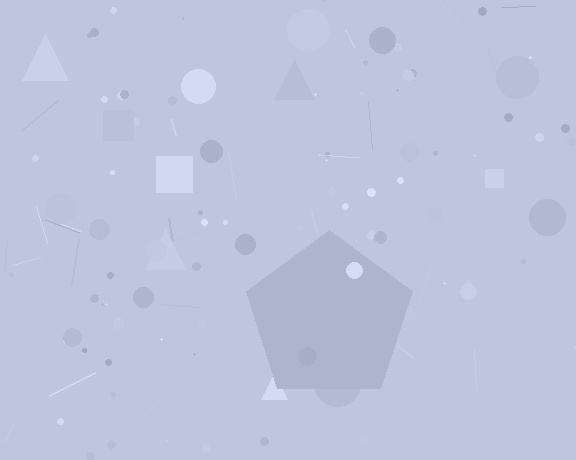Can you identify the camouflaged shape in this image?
The camouflaged shape is a pentagon.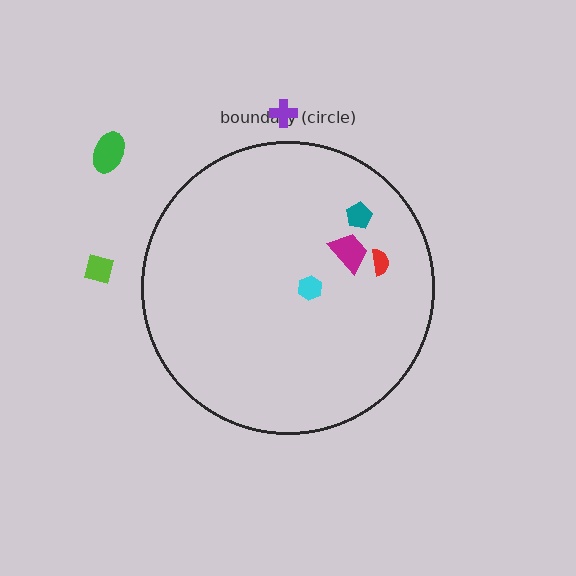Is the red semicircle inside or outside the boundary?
Inside.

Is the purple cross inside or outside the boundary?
Outside.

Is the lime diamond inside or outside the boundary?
Outside.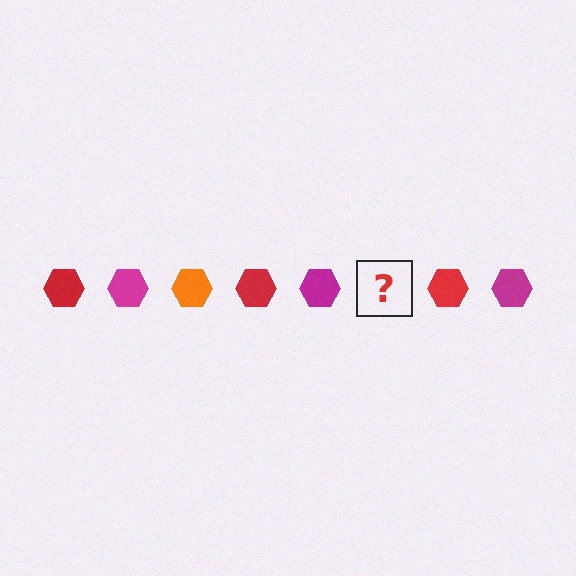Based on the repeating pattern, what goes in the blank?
The blank should be an orange hexagon.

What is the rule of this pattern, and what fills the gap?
The rule is that the pattern cycles through red, magenta, orange hexagons. The gap should be filled with an orange hexagon.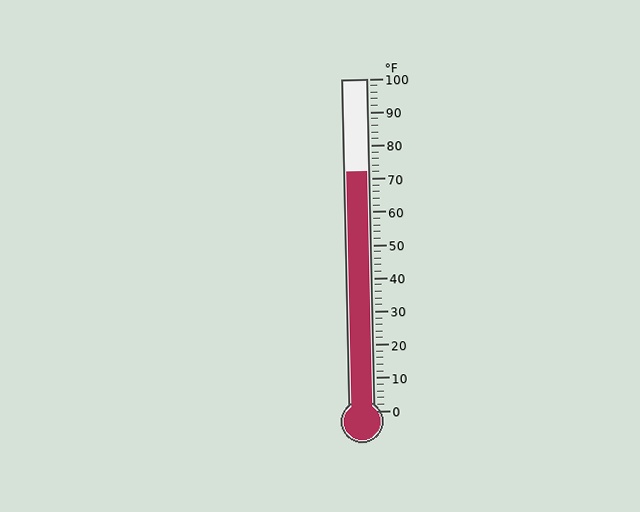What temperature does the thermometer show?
The thermometer shows approximately 72°F.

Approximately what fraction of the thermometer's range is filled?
The thermometer is filled to approximately 70% of its range.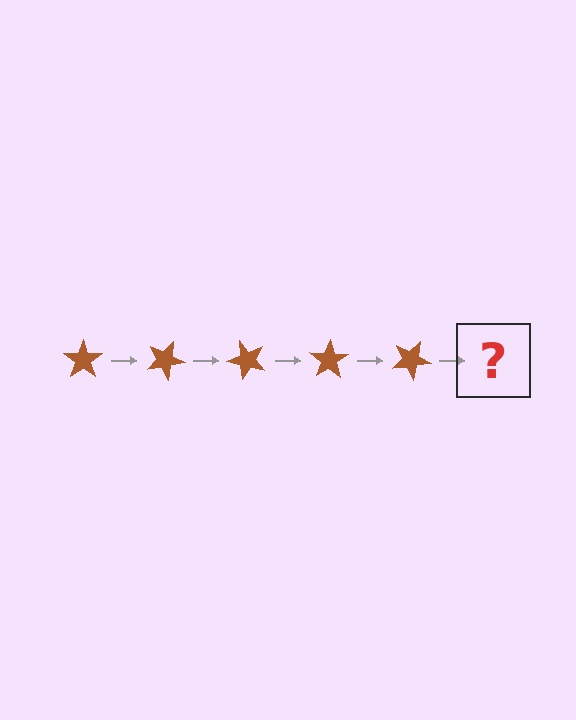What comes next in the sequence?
The next element should be a brown star rotated 125 degrees.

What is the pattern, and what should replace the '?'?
The pattern is that the star rotates 25 degrees each step. The '?' should be a brown star rotated 125 degrees.